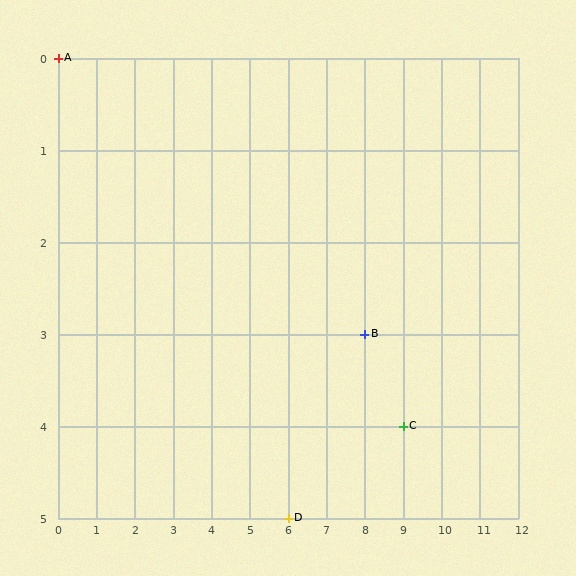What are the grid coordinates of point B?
Point B is at grid coordinates (8, 3).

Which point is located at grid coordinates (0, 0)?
Point A is at (0, 0).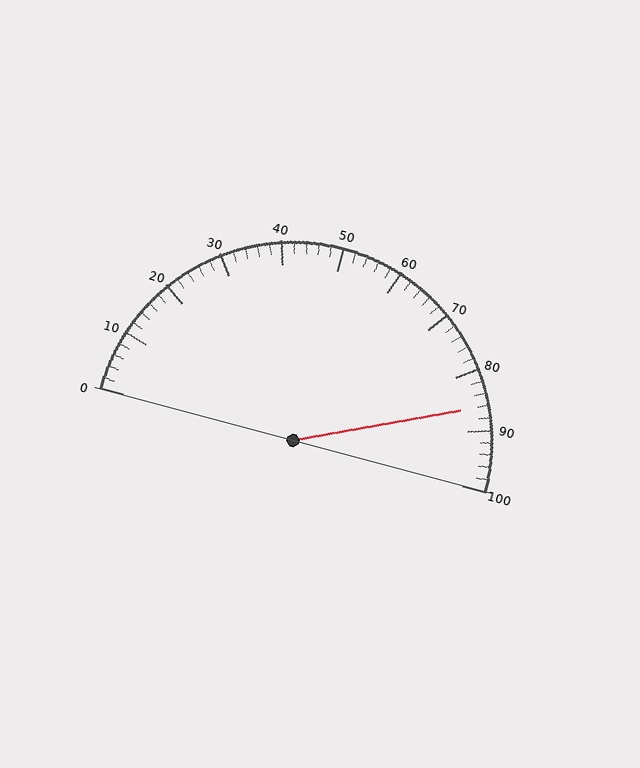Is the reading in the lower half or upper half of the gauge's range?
The reading is in the upper half of the range (0 to 100).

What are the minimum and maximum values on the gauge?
The gauge ranges from 0 to 100.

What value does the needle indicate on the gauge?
The needle indicates approximately 86.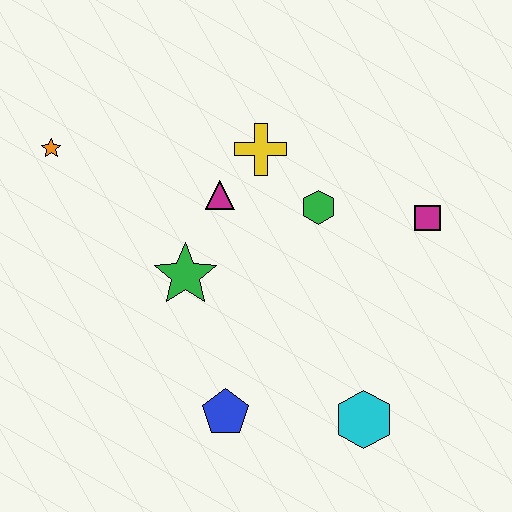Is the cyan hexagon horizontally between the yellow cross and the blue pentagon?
No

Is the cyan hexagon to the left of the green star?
No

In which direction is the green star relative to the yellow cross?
The green star is below the yellow cross.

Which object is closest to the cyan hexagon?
The blue pentagon is closest to the cyan hexagon.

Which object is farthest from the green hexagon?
The orange star is farthest from the green hexagon.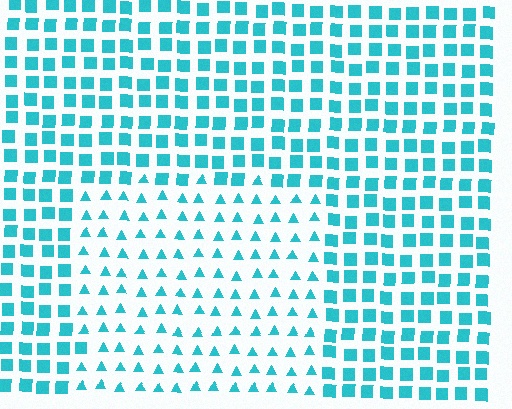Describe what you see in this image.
The image is filled with small cyan elements arranged in a uniform grid. A rectangle-shaped region contains triangles, while the surrounding area contains squares. The boundary is defined purely by the change in element shape.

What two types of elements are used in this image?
The image uses triangles inside the rectangle region and squares outside it.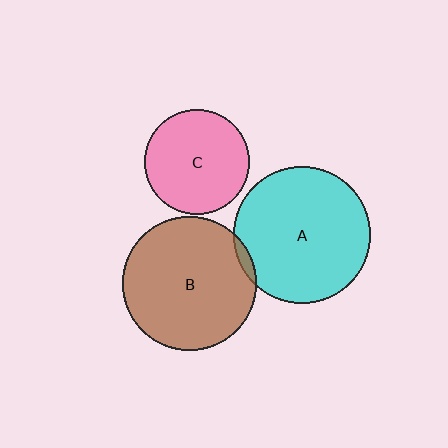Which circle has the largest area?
Circle A (cyan).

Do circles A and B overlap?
Yes.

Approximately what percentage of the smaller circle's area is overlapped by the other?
Approximately 5%.